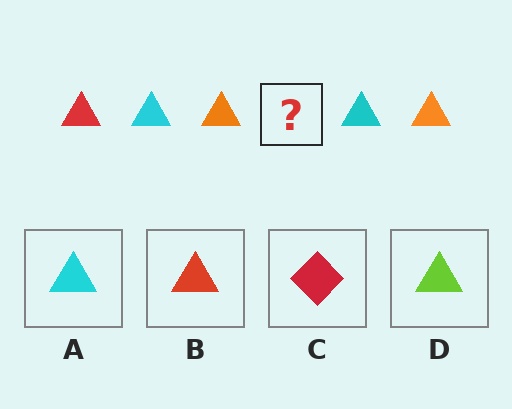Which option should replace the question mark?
Option B.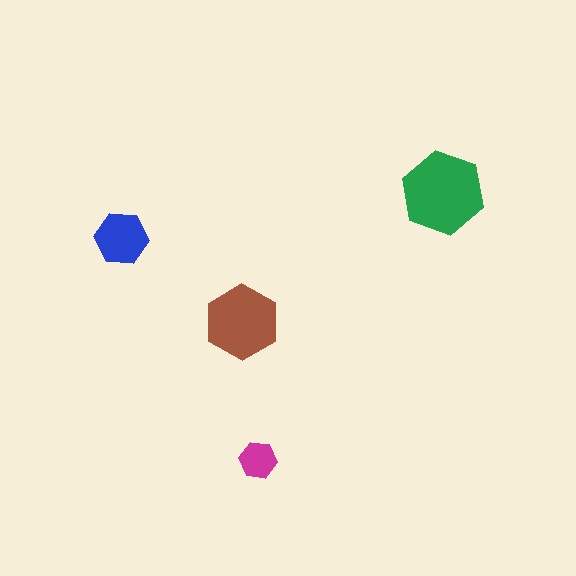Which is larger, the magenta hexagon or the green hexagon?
The green one.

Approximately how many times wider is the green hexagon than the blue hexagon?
About 1.5 times wider.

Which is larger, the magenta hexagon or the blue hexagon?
The blue one.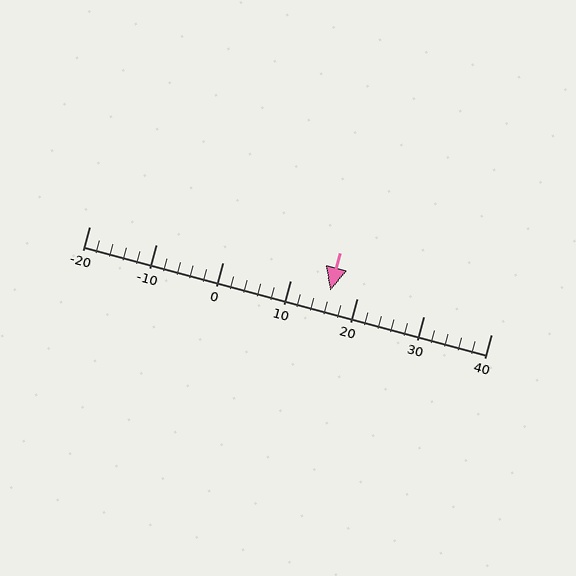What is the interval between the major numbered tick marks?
The major tick marks are spaced 10 units apart.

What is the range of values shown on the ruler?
The ruler shows values from -20 to 40.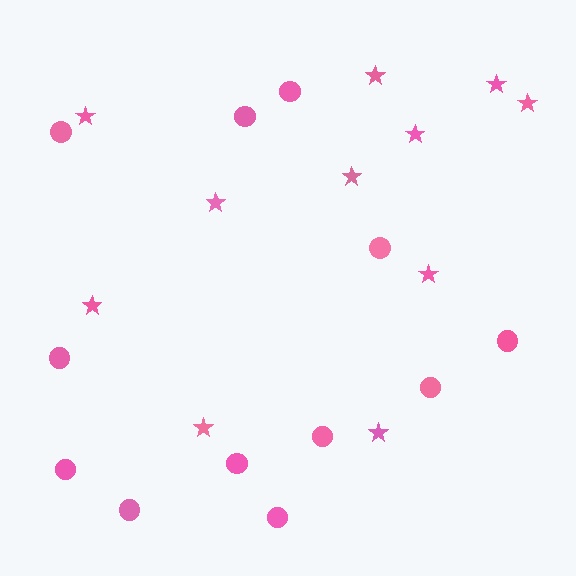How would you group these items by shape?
There are 2 groups: one group of circles (12) and one group of stars (11).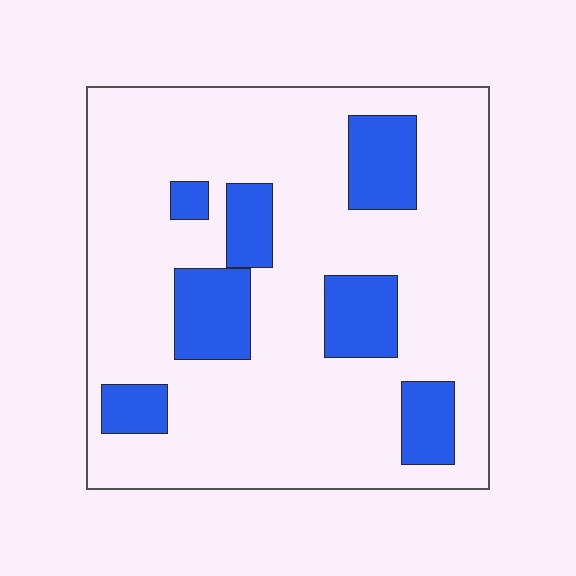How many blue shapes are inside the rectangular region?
7.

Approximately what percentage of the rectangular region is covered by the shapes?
Approximately 20%.